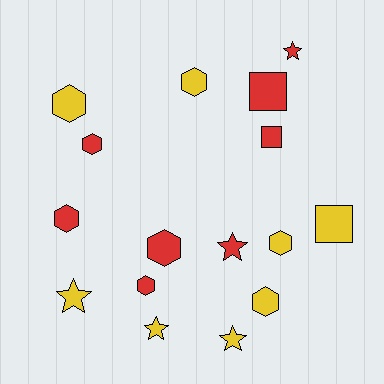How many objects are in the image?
There are 16 objects.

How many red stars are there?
There are 2 red stars.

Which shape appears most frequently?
Hexagon, with 8 objects.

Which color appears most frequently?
Yellow, with 8 objects.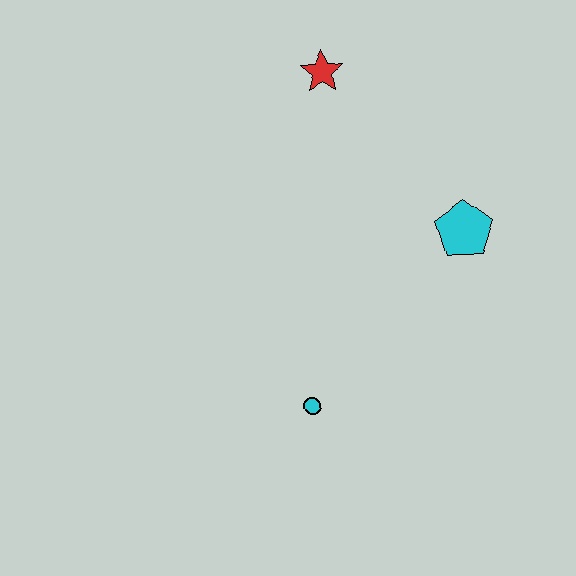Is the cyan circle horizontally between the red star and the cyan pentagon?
No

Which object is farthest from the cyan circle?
The red star is farthest from the cyan circle.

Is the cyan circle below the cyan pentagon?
Yes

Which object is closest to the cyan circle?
The cyan pentagon is closest to the cyan circle.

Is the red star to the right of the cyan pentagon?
No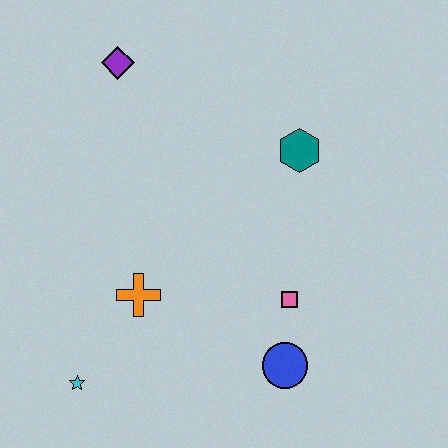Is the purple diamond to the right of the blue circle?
No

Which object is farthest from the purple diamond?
The blue circle is farthest from the purple diamond.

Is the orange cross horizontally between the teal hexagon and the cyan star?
Yes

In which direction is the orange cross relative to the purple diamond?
The orange cross is below the purple diamond.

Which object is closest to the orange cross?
The cyan star is closest to the orange cross.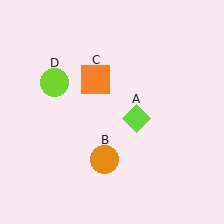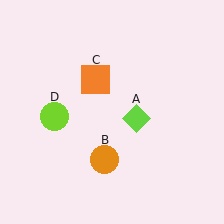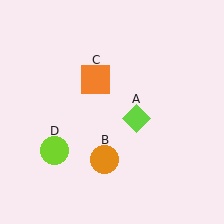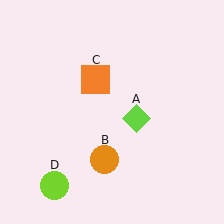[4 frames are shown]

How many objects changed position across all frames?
1 object changed position: lime circle (object D).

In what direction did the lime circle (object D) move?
The lime circle (object D) moved down.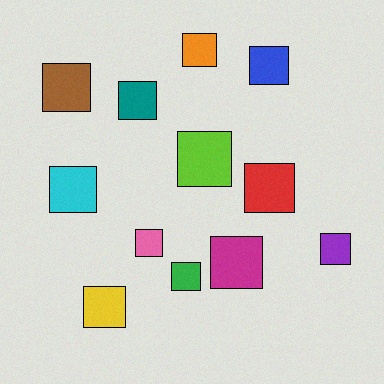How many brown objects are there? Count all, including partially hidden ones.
There is 1 brown object.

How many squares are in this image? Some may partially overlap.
There are 12 squares.